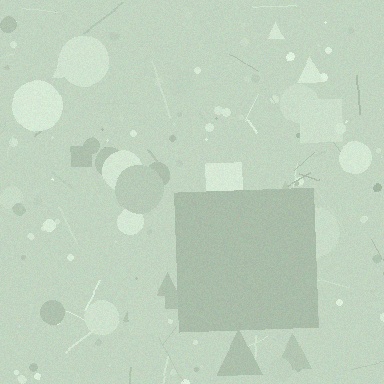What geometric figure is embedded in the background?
A square is embedded in the background.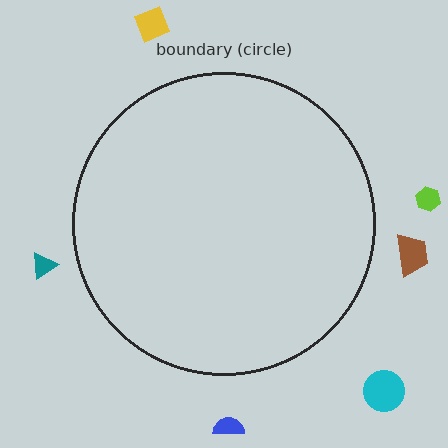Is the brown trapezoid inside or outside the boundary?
Outside.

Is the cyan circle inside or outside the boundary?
Outside.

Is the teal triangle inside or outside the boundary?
Outside.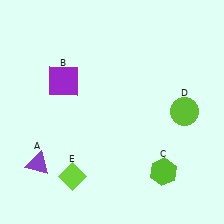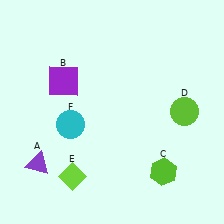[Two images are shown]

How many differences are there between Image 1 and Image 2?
There is 1 difference between the two images.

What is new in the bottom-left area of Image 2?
A cyan circle (F) was added in the bottom-left area of Image 2.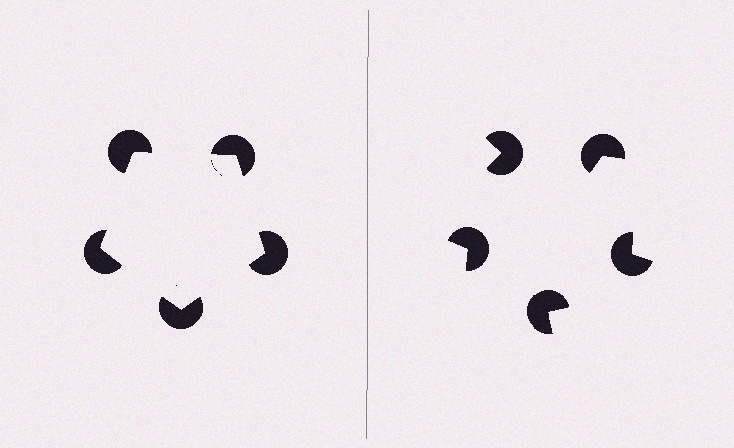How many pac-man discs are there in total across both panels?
10 — 5 on each side.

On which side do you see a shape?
An illusory pentagon appears on the left side. On the right side the wedge cuts are rotated, so no coherent shape forms.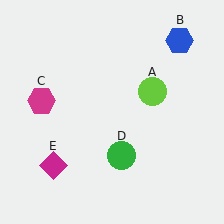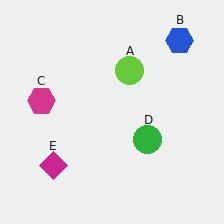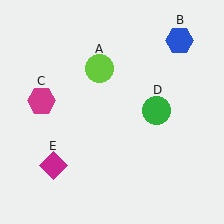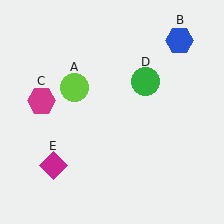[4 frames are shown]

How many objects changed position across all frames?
2 objects changed position: lime circle (object A), green circle (object D).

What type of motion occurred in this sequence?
The lime circle (object A), green circle (object D) rotated counterclockwise around the center of the scene.